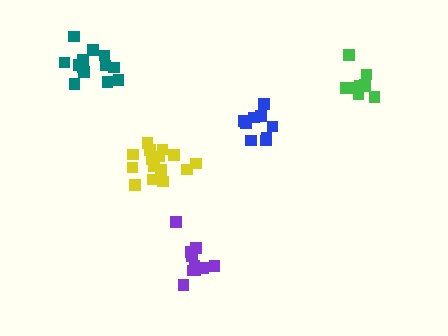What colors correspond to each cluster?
The clusters are colored: blue, yellow, purple, teal, green.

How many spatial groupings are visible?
There are 5 spatial groupings.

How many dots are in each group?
Group 1: 9 dots, Group 2: 15 dots, Group 3: 10 dots, Group 4: 14 dots, Group 5: 9 dots (57 total).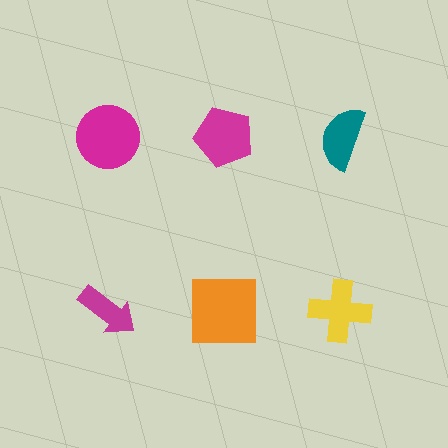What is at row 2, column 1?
A magenta arrow.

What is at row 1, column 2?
A magenta pentagon.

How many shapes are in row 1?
3 shapes.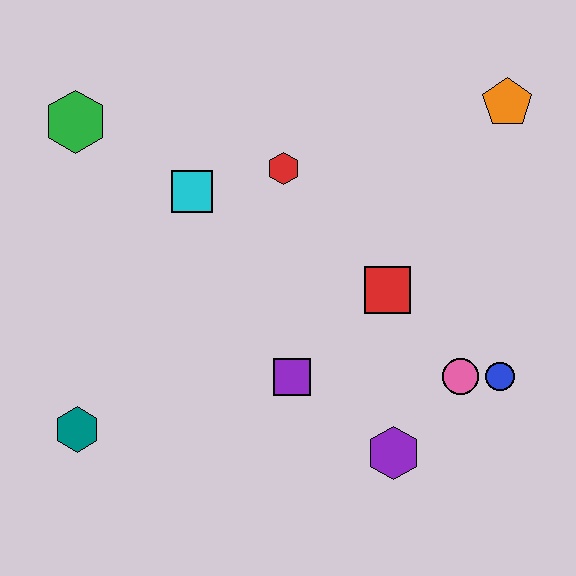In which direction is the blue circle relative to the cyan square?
The blue circle is to the right of the cyan square.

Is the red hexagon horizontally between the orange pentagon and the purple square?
No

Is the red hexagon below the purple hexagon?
No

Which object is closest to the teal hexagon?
The purple square is closest to the teal hexagon.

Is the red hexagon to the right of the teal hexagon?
Yes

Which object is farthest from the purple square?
The orange pentagon is farthest from the purple square.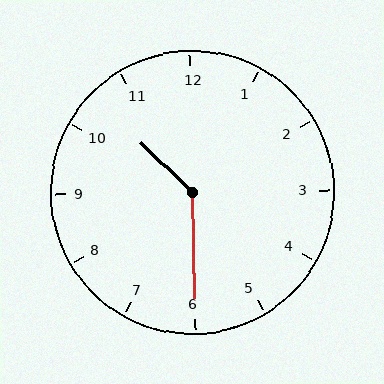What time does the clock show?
10:30.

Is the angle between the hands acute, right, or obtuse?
It is obtuse.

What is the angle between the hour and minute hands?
Approximately 135 degrees.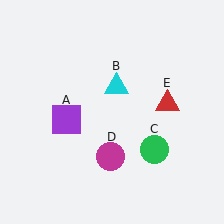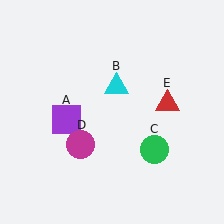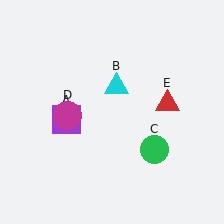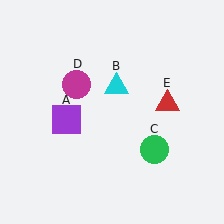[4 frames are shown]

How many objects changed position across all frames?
1 object changed position: magenta circle (object D).